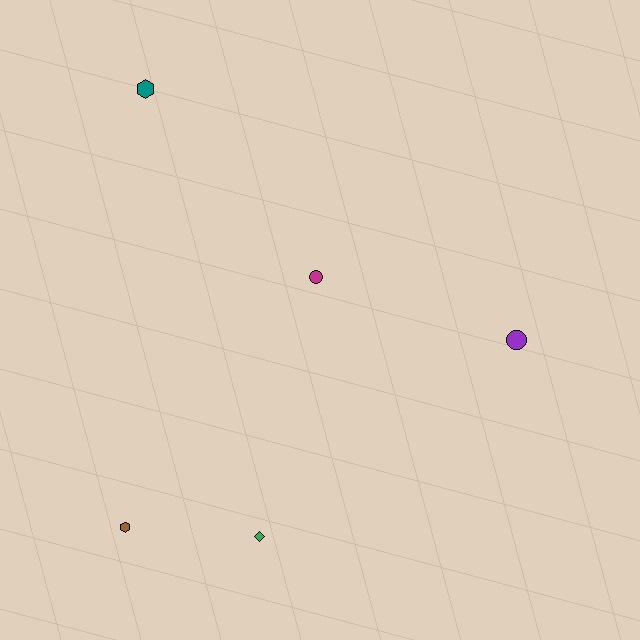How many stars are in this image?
There are no stars.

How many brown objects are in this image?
There is 1 brown object.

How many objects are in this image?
There are 5 objects.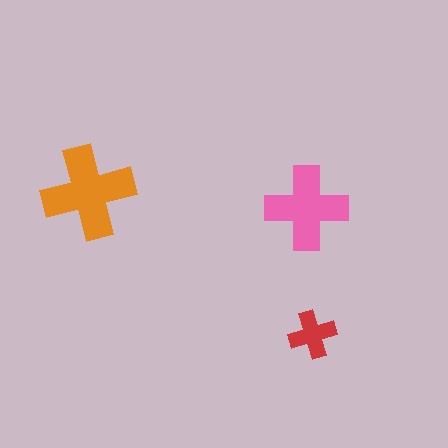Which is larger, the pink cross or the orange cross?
The orange one.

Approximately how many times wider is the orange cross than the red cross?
About 2 times wider.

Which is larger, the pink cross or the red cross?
The pink one.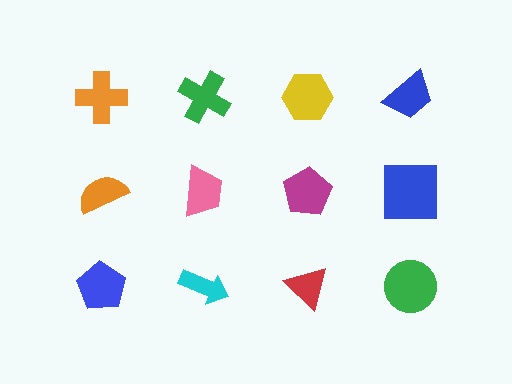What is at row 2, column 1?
An orange semicircle.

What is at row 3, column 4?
A green circle.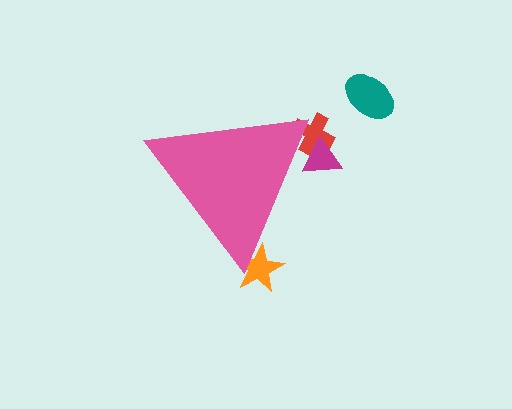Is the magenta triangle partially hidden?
Yes, the magenta triangle is partially hidden behind the pink triangle.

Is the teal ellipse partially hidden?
No, the teal ellipse is fully visible.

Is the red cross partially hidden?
Yes, the red cross is partially hidden behind the pink triangle.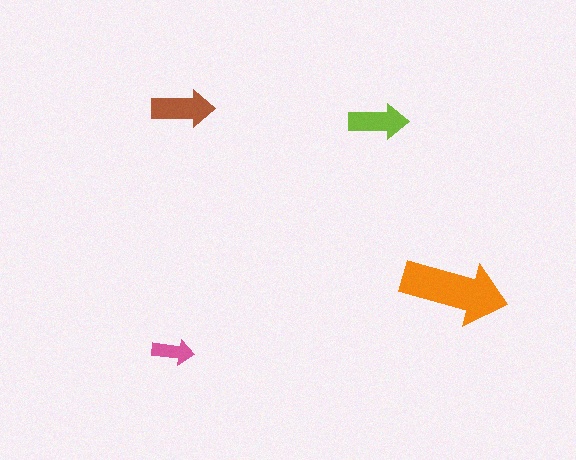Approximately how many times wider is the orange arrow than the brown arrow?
About 1.5 times wider.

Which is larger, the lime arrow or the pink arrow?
The lime one.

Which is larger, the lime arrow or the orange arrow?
The orange one.